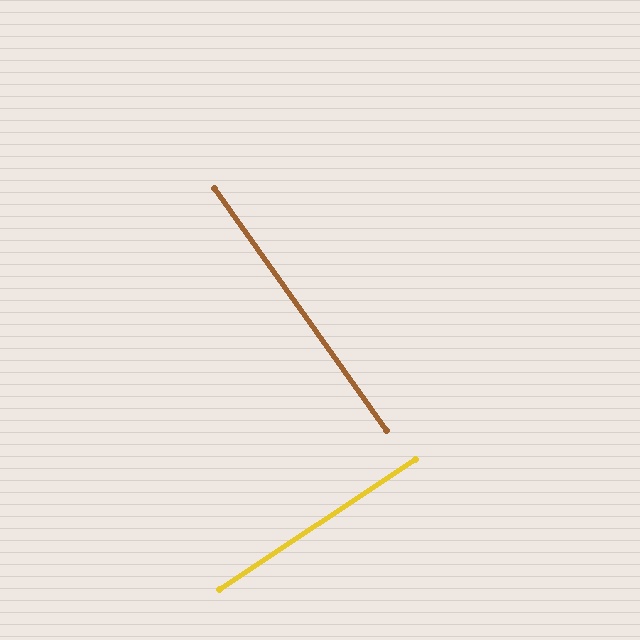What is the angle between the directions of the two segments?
Approximately 88 degrees.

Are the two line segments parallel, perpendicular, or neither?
Perpendicular — they meet at approximately 88°.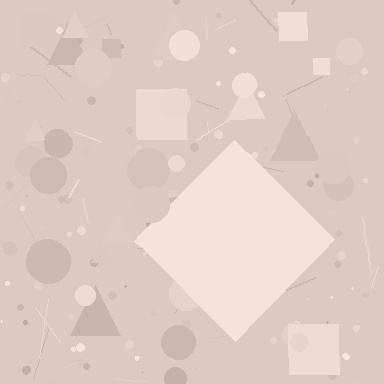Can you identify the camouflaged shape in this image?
The camouflaged shape is a diamond.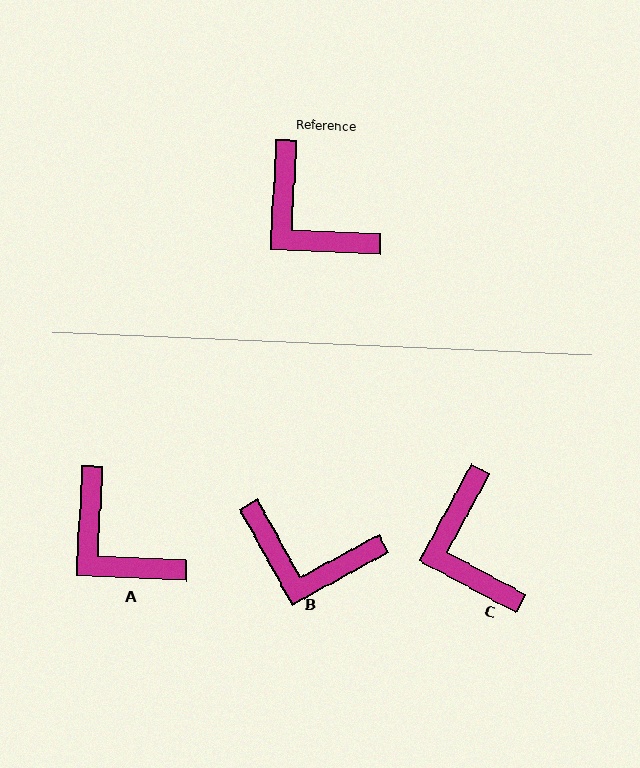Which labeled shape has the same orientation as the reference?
A.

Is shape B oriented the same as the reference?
No, it is off by about 32 degrees.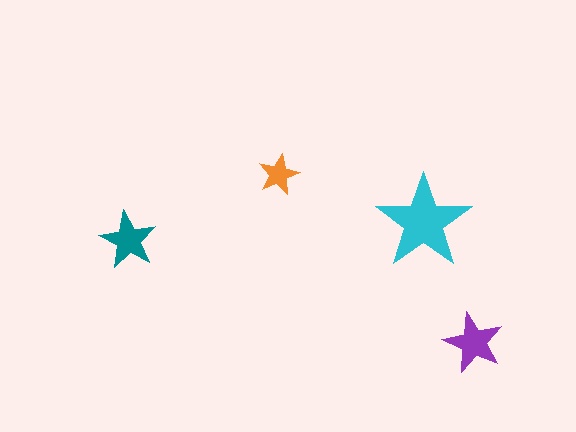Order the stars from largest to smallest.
the cyan one, the purple one, the teal one, the orange one.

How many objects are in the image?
There are 4 objects in the image.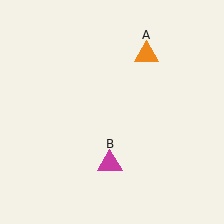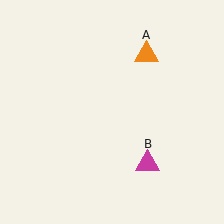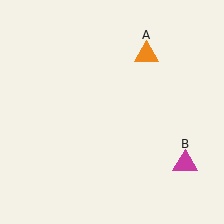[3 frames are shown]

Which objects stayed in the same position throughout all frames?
Orange triangle (object A) remained stationary.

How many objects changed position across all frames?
1 object changed position: magenta triangle (object B).